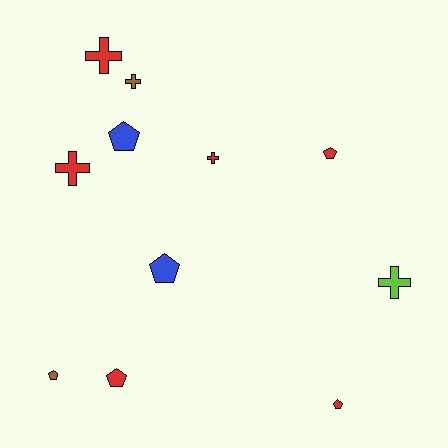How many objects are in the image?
There are 11 objects.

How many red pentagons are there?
There are 3 red pentagons.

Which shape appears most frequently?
Pentagon, with 6 objects.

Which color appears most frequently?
Red, with 6 objects.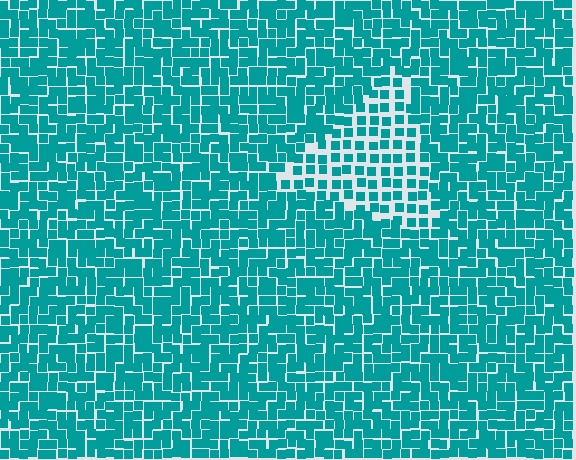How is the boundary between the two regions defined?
The boundary is defined by a change in element density (approximately 1.8x ratio). All elements are the same color, size, and shape.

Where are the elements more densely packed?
The elements are more densely packed outside the triangle boundary.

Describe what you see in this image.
The image contains small teal elements arranged at two different densities. A triangle-shaped region is visible where the elements are less densely packed than the surrounding area.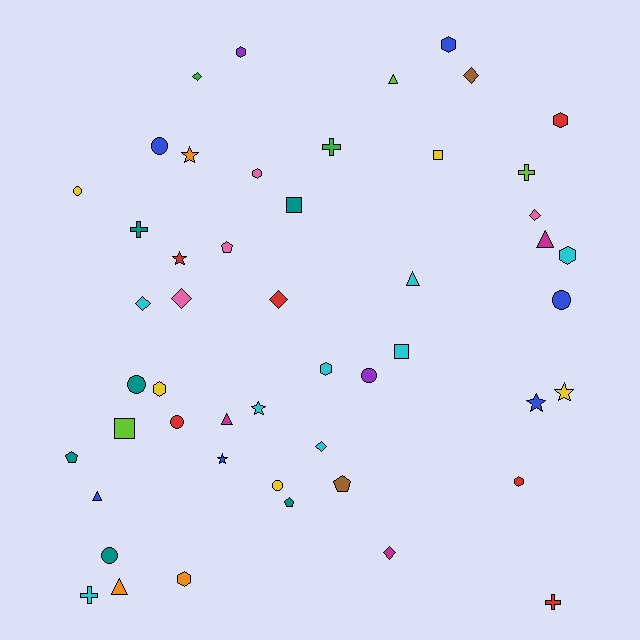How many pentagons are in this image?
There are 4 pentagons.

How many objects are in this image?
There are 50 objects.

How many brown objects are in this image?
There are 2 brown objects.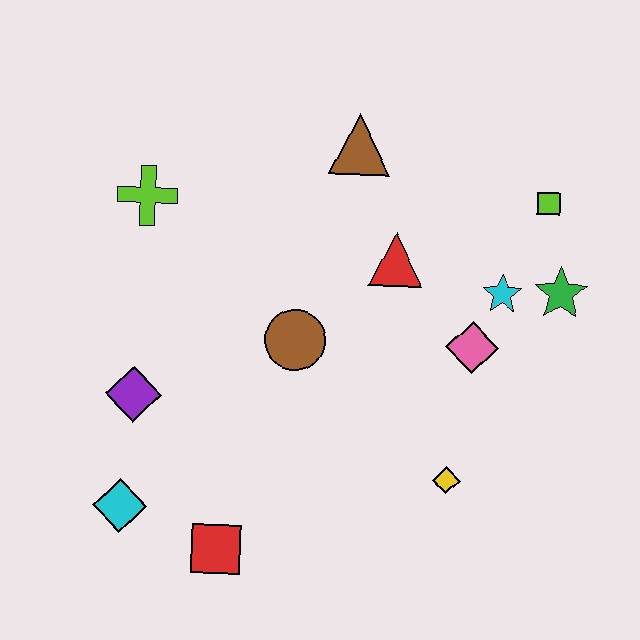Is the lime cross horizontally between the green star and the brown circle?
No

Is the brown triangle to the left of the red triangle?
Yes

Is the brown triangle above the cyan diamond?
Yes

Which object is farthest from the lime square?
The cyan diamond is farthest from the lime square.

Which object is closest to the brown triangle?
The red triangle is closest to the brown triangle.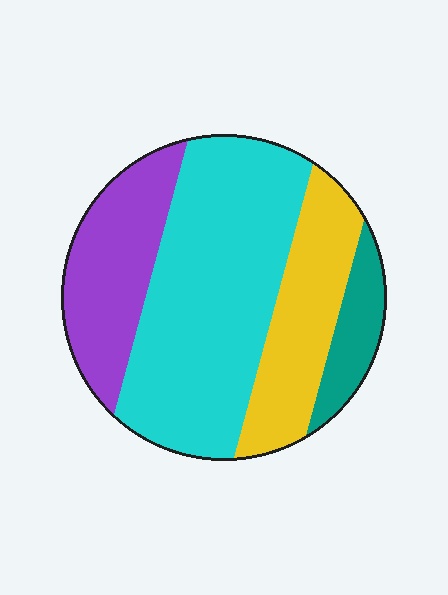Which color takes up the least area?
Teal, at roughly 10%.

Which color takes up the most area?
Cyan, at roughly 50%.